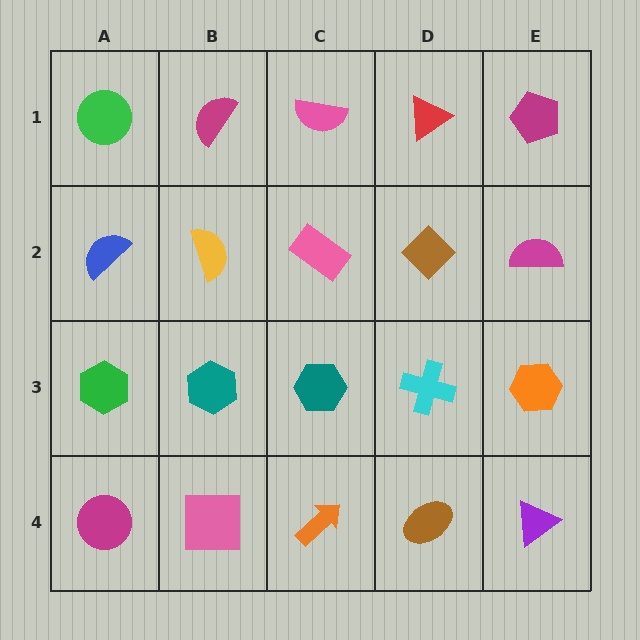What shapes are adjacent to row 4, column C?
A teal hexagon (row 3, column C), a pink square (row 4, column B), a brown ellipse (row 4, column D).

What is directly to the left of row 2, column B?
A blue semicircle.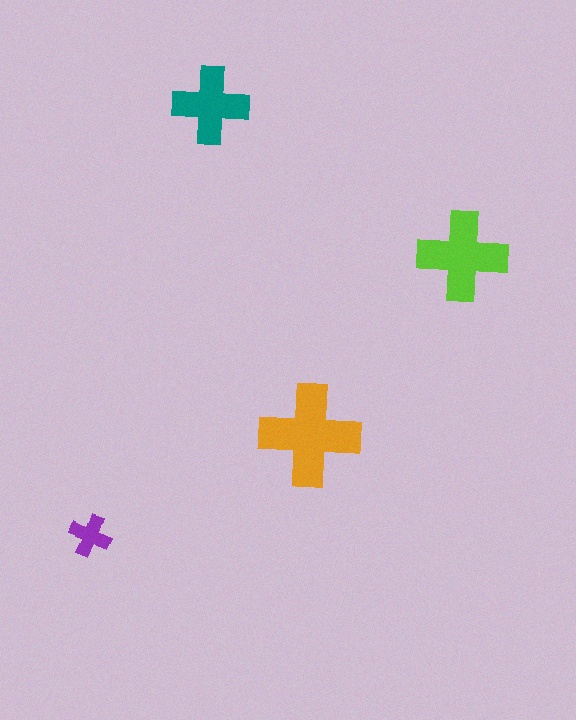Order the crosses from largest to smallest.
the orange one, the lime one, the teal one, the purple one.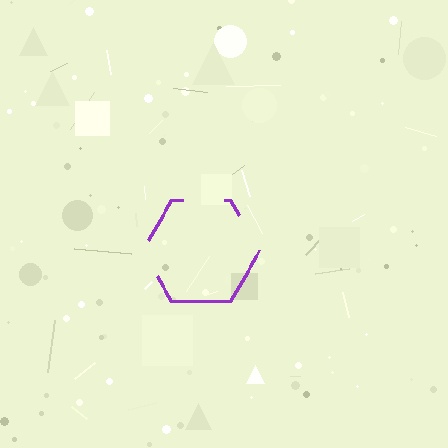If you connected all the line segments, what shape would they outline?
They would outline a hexagon.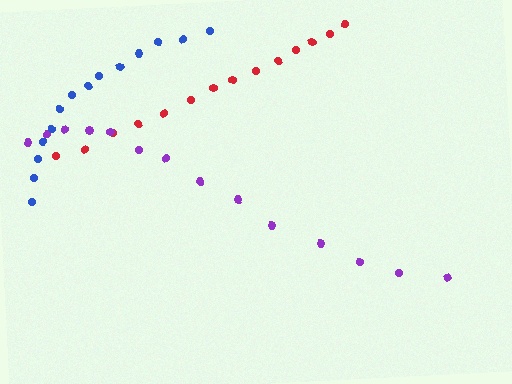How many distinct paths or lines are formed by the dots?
There are 3 distinct paths.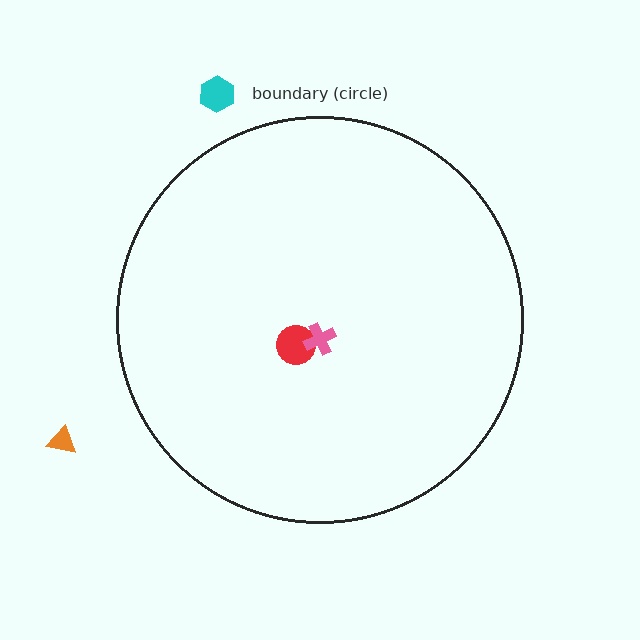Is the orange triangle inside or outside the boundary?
Outside.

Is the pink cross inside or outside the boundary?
Inside.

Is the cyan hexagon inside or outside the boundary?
Outside.